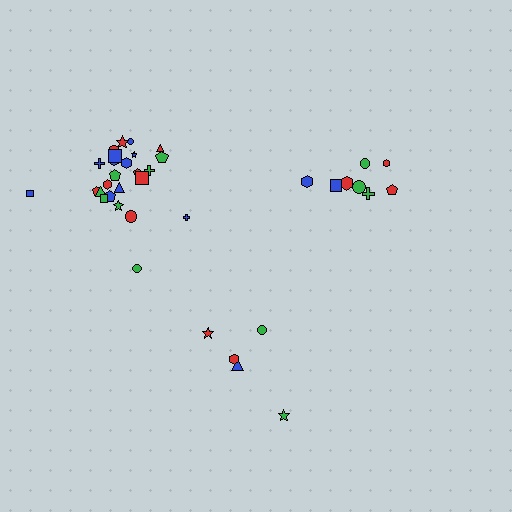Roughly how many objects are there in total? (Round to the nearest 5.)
Roughly 40 objects in total.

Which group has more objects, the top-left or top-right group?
The top-left group.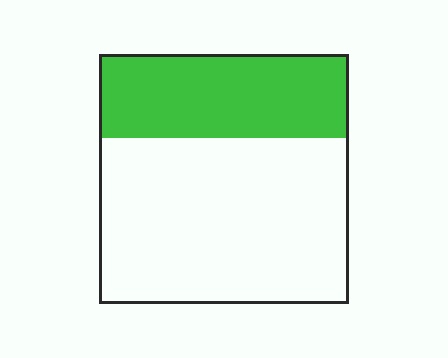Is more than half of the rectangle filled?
No.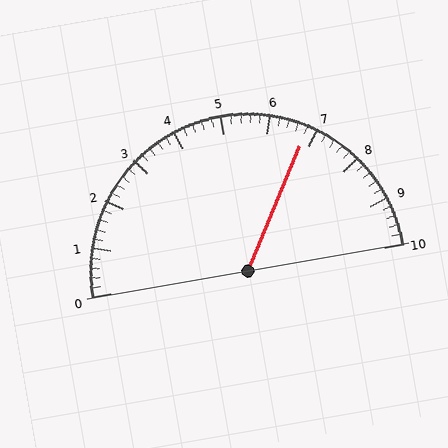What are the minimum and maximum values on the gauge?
The gauge ranges from 0 to 10.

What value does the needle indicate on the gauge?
The needle indicates approximately 6.8.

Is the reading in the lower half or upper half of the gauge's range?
The reading is in the upper half of the range (0 to 10).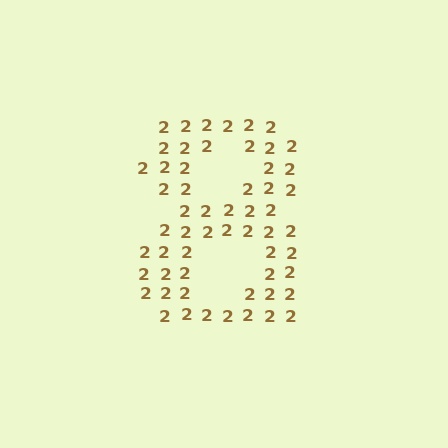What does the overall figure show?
The overall figure shows the digit 8.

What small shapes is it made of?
It is made of small digit 2's.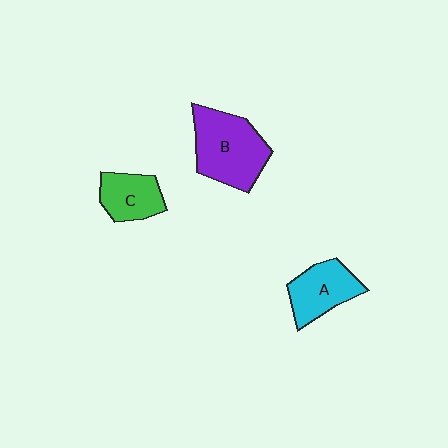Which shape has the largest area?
Shape B (purple).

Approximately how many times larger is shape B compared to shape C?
Approximately 1.7 times.